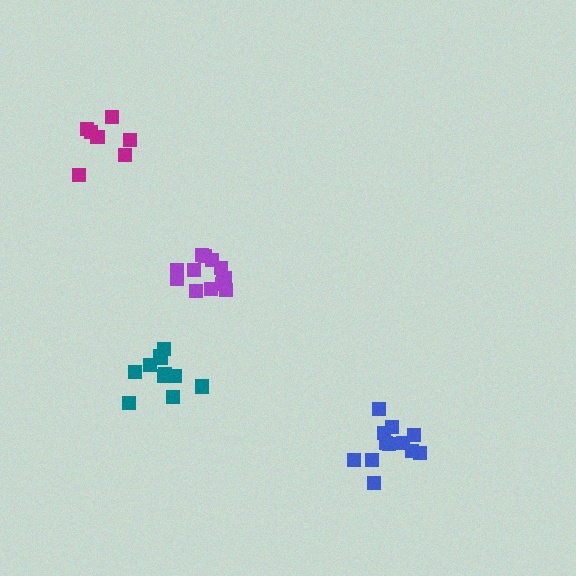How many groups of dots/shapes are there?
There are 4 groups.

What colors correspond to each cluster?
The clusters are colored: teal, magenta, blue, purple.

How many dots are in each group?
Group 1: 11 dots, Group 2: 7 dots, Group 3: 12 dots, Group 4: 13 dots (43 total).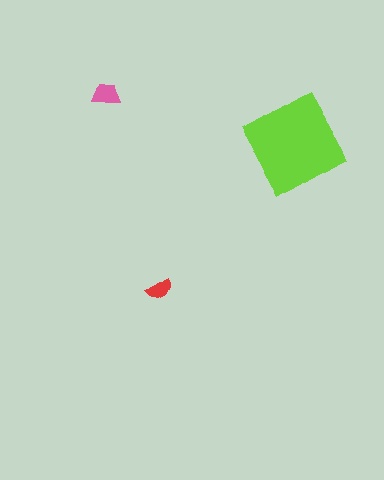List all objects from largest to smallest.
The lime diamond, the pink trapezoid, the red semicircle.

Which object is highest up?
The pink trapezoid is topmost.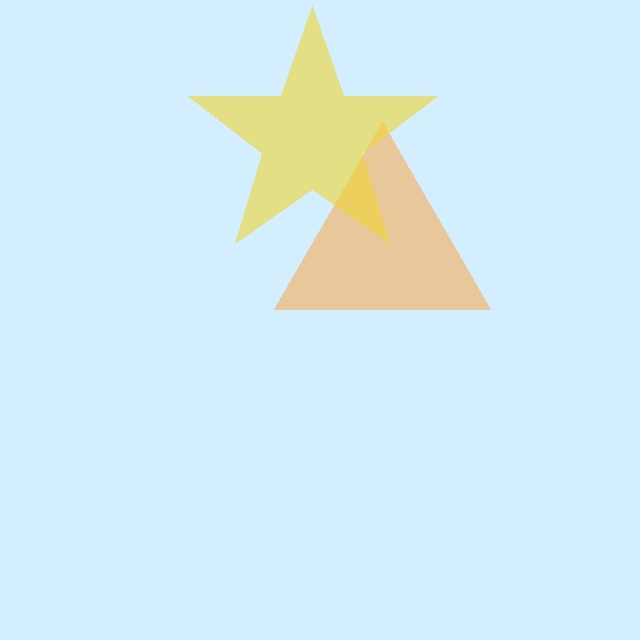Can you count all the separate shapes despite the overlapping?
Yes, there are 2 separate shapes.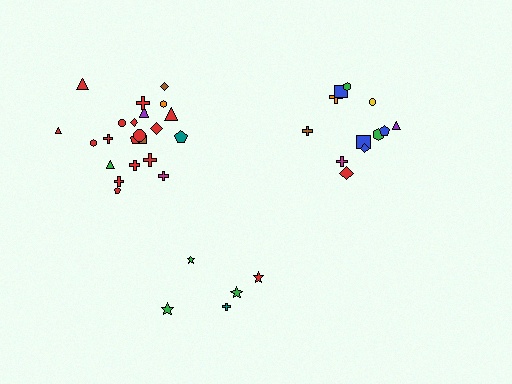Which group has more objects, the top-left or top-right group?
The top-left group.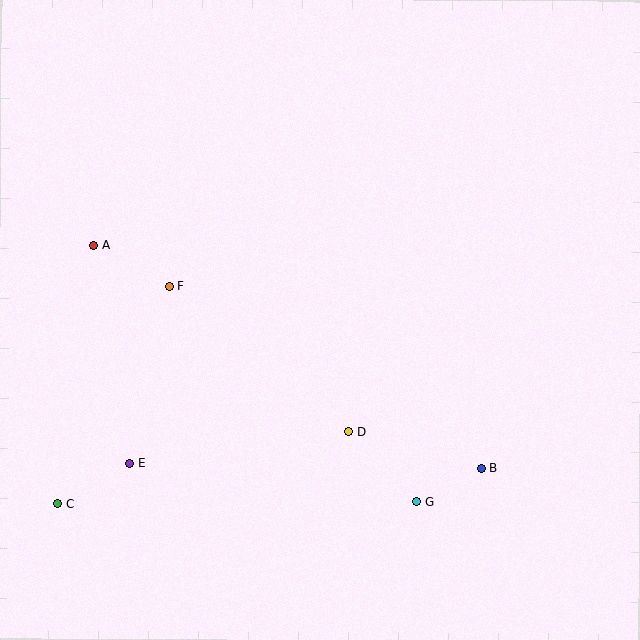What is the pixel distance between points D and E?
The distance between D and E is 221 pixels.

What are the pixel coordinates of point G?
Point G is at (417, 501).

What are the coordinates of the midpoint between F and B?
The midpoint between F and B is at (325, 377).